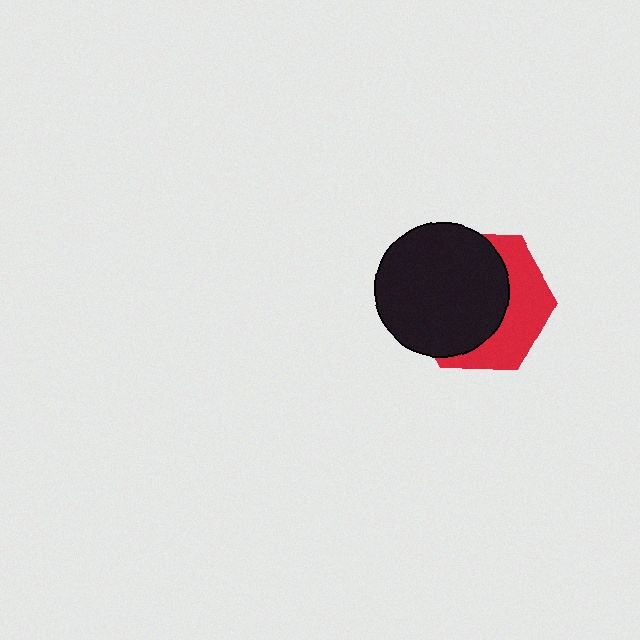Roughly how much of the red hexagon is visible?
A small part of it is visible (roughly 39%).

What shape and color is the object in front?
The object in front is a black circle.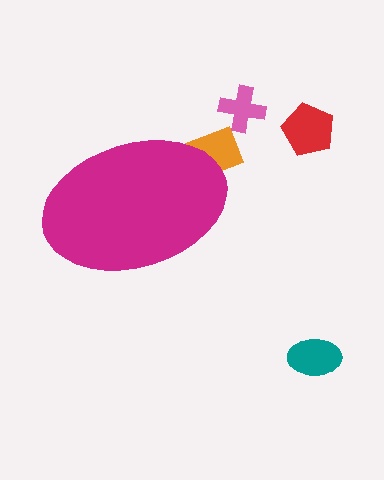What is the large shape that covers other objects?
A magenta ellipse.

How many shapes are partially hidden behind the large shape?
1 shape is partially hidden.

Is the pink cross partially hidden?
No, the pink cross is fully visible.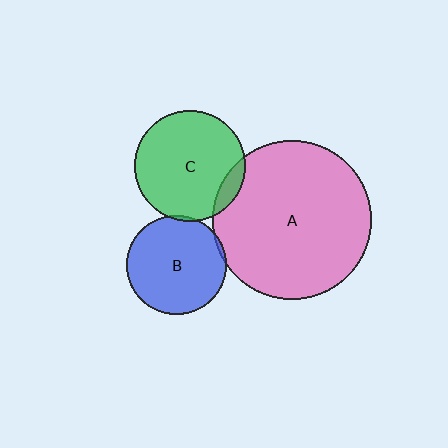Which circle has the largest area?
Circle A (pink).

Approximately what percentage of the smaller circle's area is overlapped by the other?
Approximately 10%.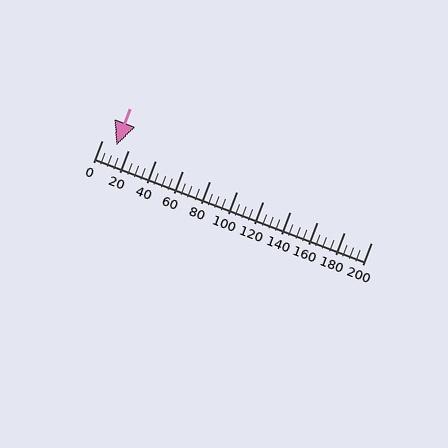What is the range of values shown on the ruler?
The ruler shows values from 0 to 200.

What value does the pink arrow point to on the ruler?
The pink arrow points to approximately 10.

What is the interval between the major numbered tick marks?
The major tick marks are spaced 20 units apart.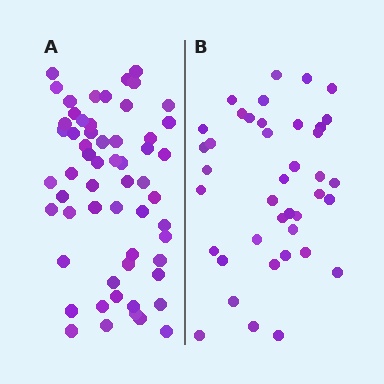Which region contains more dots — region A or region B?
Region A (the left region) has more dots.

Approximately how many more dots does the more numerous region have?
Region A has approximately 20 more dots than region B.